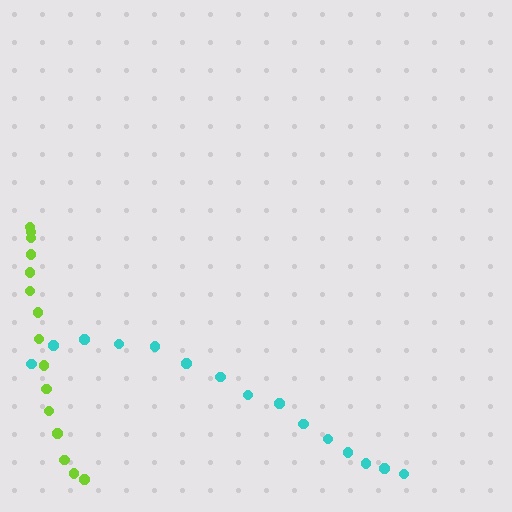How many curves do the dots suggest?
There are 2 distinct paths.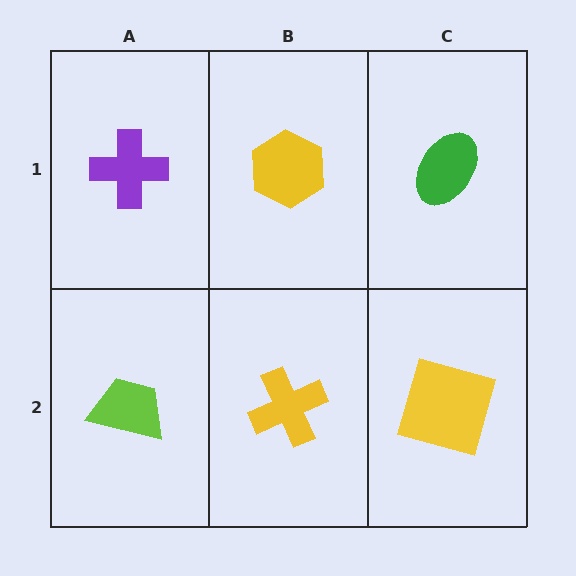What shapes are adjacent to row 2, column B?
A yellow hexagon (row 1, column B), a lime trapezoid (row 2, column A), a yellow square (row 2, column C).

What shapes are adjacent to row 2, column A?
A purple cross (row 1, column A), a yellow cross (row 2, column B).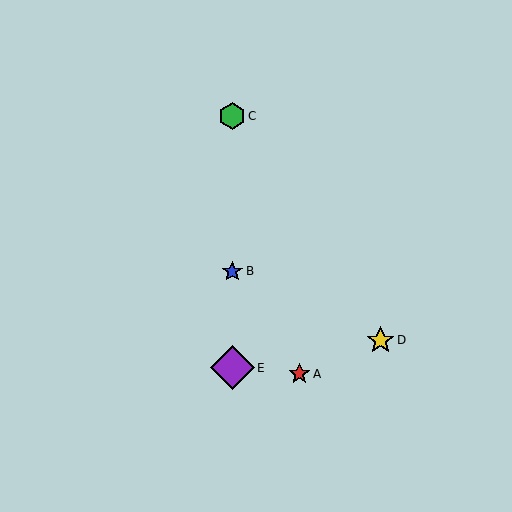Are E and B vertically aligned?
Yes, both are at x≈232.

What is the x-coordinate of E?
Object E is at x≈232.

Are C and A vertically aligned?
No, C is at x≈232 and A is at x≈299.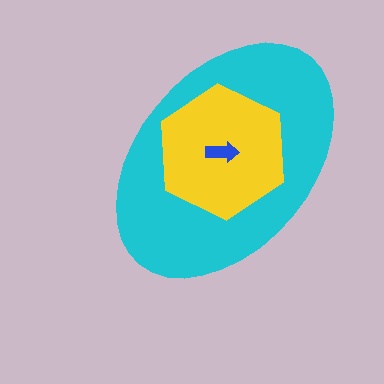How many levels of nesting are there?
3.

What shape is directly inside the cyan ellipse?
The yellow hexagon.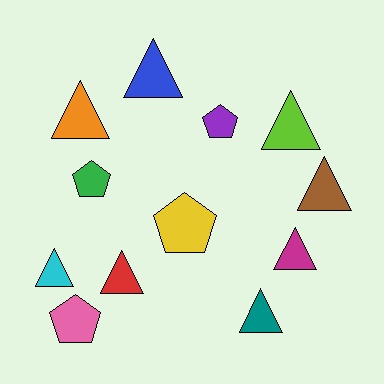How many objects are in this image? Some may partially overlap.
There are 12 objects.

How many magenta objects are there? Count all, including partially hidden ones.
There is 1 magenta object.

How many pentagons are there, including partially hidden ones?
There are 4 pentagons.